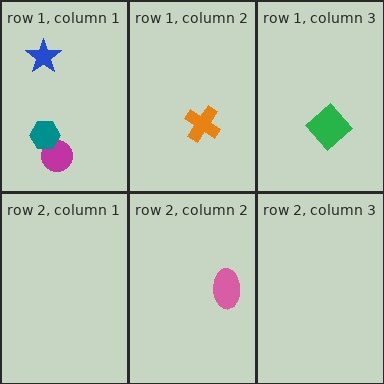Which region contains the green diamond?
The row 1, column 3 region.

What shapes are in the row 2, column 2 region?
The pink ellipse.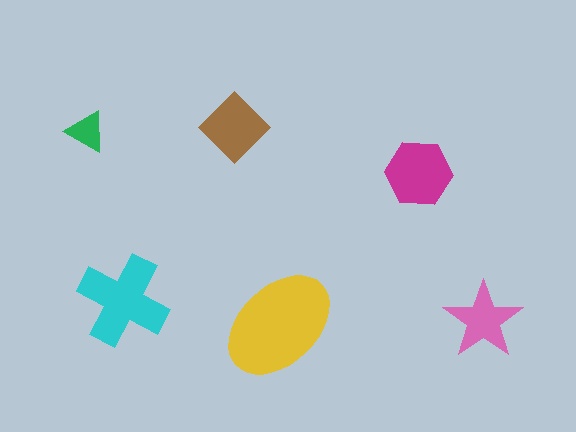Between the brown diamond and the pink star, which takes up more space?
The brown diamond.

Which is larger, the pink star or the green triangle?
The pink star.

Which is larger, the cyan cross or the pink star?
The cyan cross.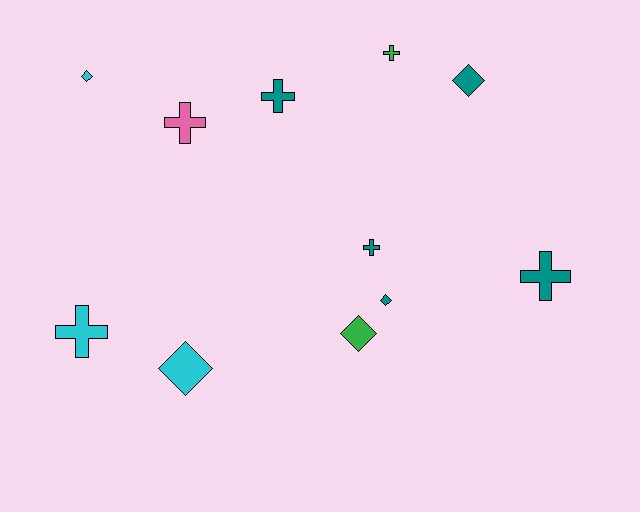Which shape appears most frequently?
Cross, with 6 objects.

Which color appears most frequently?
Teal, with 5 objects.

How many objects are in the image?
There are 11 objects.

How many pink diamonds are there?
There are no pink diamonds.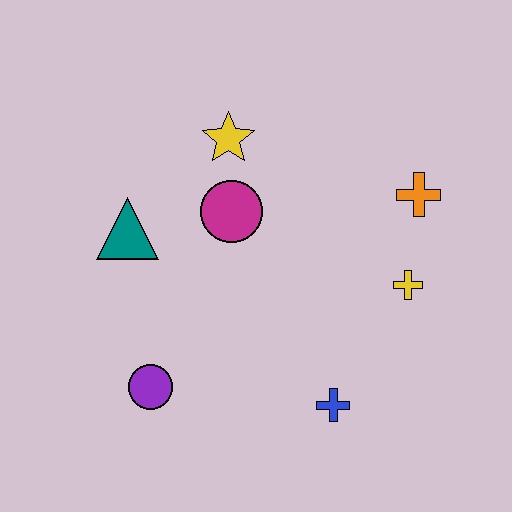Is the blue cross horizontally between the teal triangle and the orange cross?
Yes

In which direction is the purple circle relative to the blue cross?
The purple circle is to the left of the blue cross.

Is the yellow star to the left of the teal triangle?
No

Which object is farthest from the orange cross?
The purple circle is farthest from the orange cross.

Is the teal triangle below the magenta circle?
Yes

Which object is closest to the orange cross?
The yellow cross is closest to the orange cross.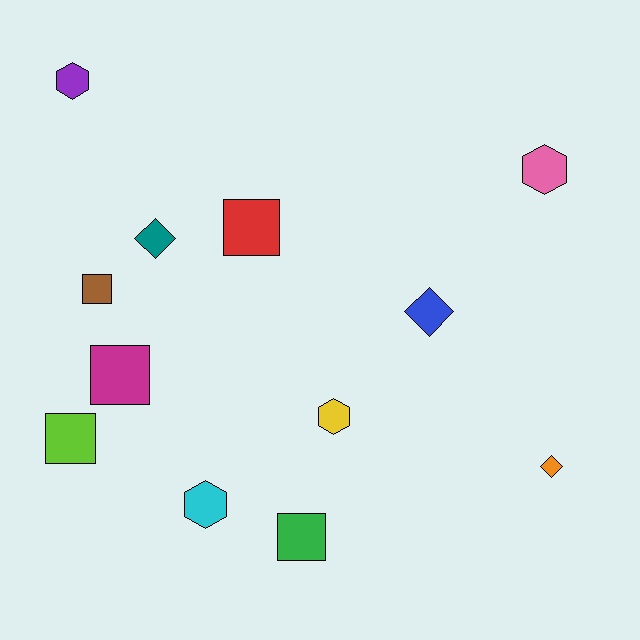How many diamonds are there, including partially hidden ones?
There are 3 diamonds.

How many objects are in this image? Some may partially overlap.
There are 12 objects.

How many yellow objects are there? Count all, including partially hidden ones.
There is 1 yellow object.